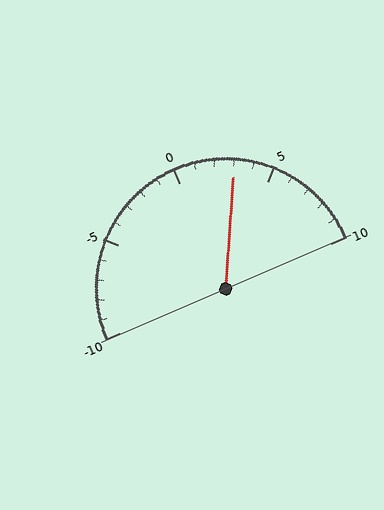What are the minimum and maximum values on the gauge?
The gauge ranges from -10 to 10.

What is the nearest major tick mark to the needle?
The nearest major tick mark is 5.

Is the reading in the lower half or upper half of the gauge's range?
The reading is in the upper half of the range (-10 to 10).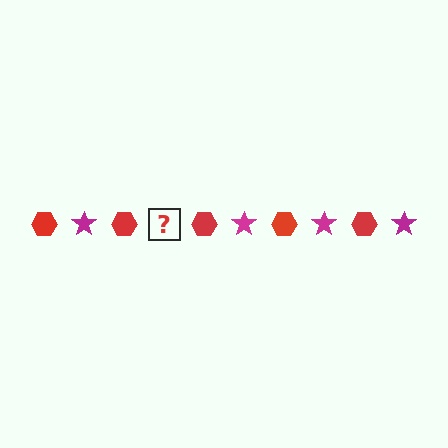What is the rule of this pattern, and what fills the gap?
The rule is that the pattern alternates between red hexagon and magenta star. The gap should be filled with a magenta star.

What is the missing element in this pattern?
The missing element is a magenta star.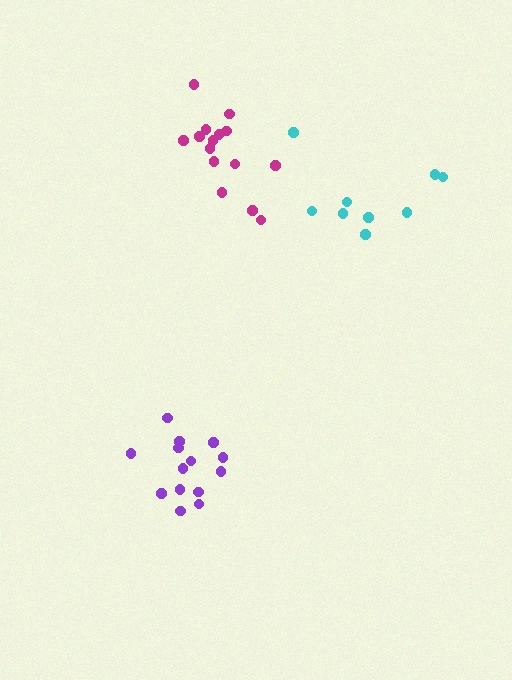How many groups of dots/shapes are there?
There are 3 groups.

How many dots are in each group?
Group 1: 9 dots, Group 2: 14 dots, Group 3: 15 dots (38 total).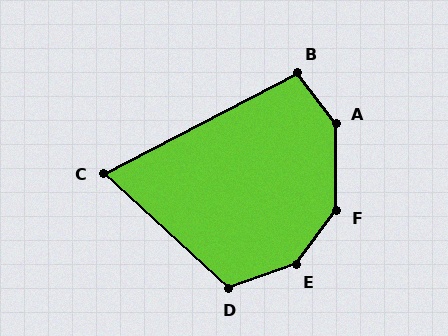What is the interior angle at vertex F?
Approximately 142 degrees (obtuse).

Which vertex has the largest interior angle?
E, at approximately 146 degrees.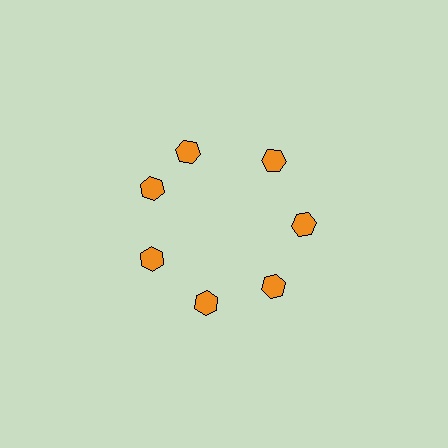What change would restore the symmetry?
The symmetry would be restored by rotating it back into even spacing with its neighbors so that all 7 hexagons sit at equal angles and equal distance from the center.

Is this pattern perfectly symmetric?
No. The 7 orange hexagons are arranged in a ring, but one element near the 12 o'clock position is rotated out of alignment along the ring, breaking the 7-fold rotational symmetry.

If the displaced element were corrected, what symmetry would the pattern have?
It would have 7-fold rotational symmetry — the pattern would map onto itself every 51 degrees.